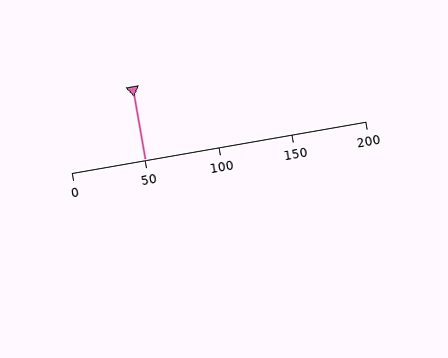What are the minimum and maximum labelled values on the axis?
The axis runs from 0 to 200.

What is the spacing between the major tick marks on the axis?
The major ticks are spaced 50 apart.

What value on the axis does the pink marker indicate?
The marker indicates approximately 50.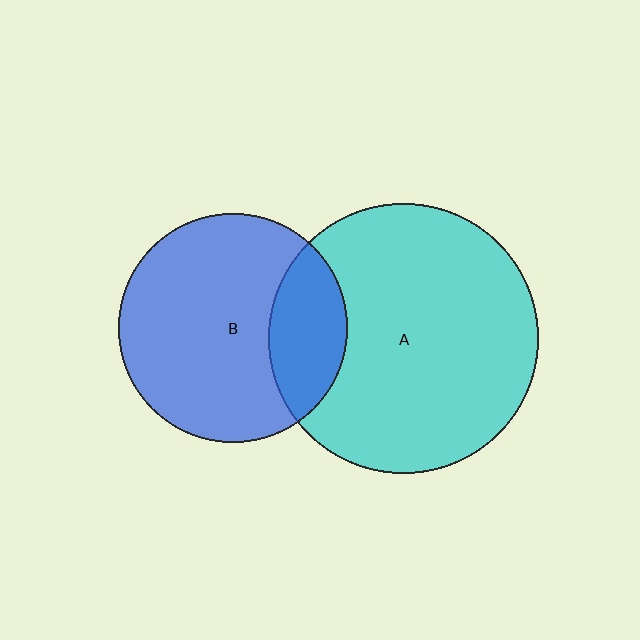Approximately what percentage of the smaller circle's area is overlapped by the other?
Approximately 25%.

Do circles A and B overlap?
Yes.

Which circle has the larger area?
Circle A (cyan).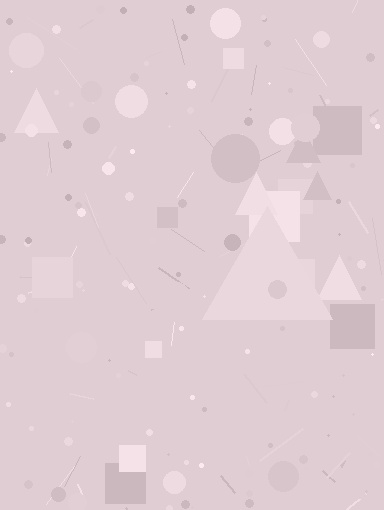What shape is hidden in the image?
A triangle is hidden in the image.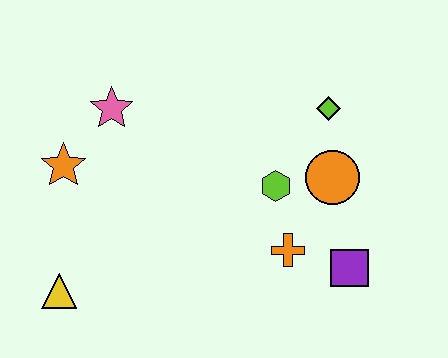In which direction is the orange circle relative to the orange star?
The orange circle is to the right of the orange star.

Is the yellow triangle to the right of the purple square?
No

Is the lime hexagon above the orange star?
No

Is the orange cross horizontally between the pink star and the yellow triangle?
No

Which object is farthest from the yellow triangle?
The lime diamond is farthest from the yellow triangle.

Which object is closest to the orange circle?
The lime hexagon is closest to the orange circle.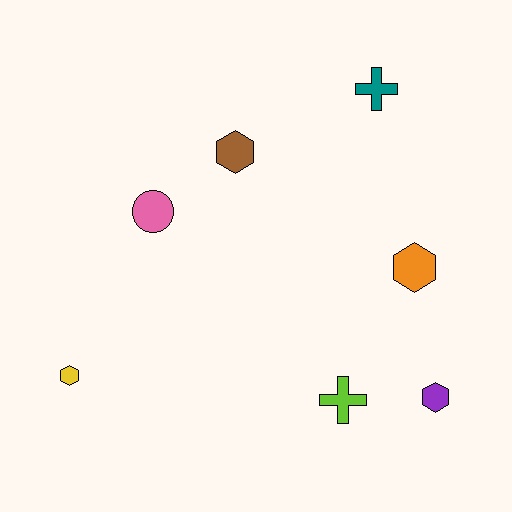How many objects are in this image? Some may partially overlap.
There are 7 objects.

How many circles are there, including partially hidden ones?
There is 1 circle.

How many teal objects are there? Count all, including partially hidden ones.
There is 1 teal object.